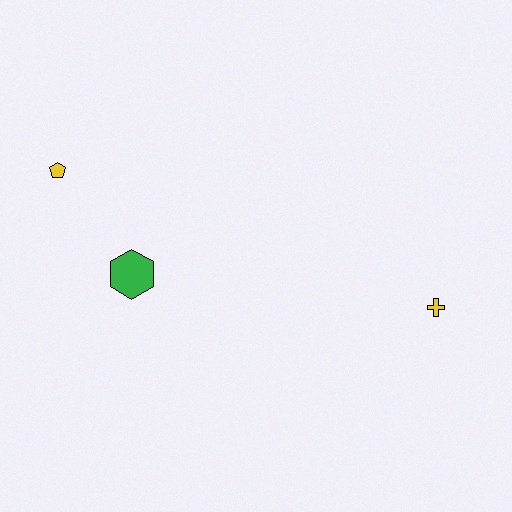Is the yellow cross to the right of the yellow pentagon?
Yes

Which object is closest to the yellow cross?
The green hexagon is closest to the yellow cross.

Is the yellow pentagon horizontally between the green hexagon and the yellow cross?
No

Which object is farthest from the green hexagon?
The yellow cross is farthest from the green hexagon.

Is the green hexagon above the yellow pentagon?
No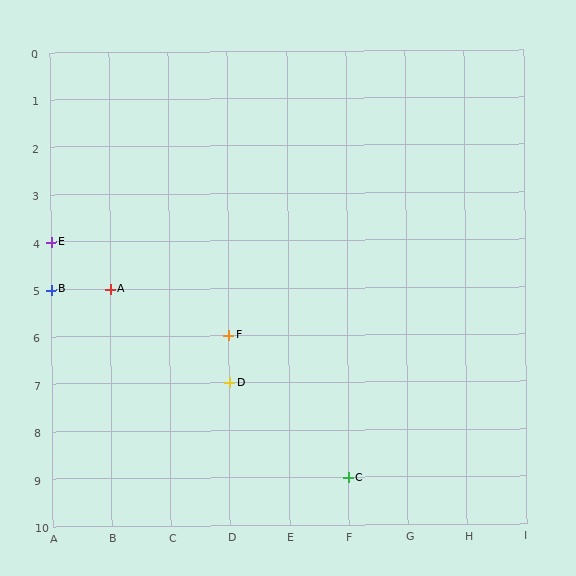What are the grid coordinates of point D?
Point D is at grid coordinates (D, 7).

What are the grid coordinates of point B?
Point B is at grid coordinates (A, 5).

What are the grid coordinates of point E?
Point E is at grid coordinates (A, 4).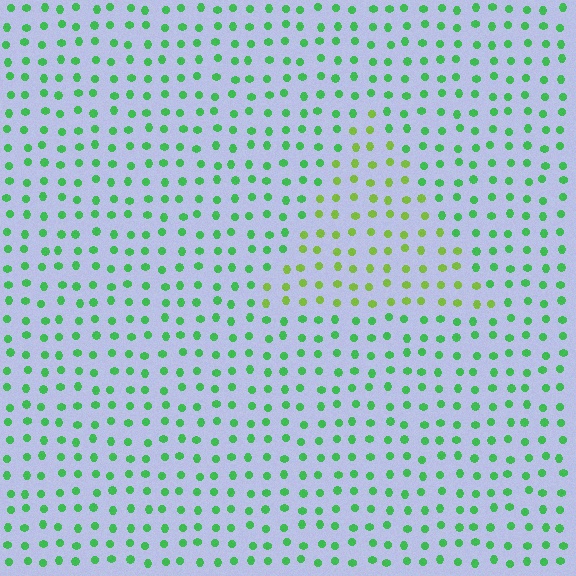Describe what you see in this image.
The image is filled with small green elements in a uniform arrangement. A triangle-shaped region is visible where the elements are tinted to a slightly different hue, forming a subtle color boundary.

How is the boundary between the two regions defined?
The boundary is defined purely by a slight shift in hue (about 39 degrees). Spacing, size, and orientation are identical on both sides.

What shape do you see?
I see a triangle.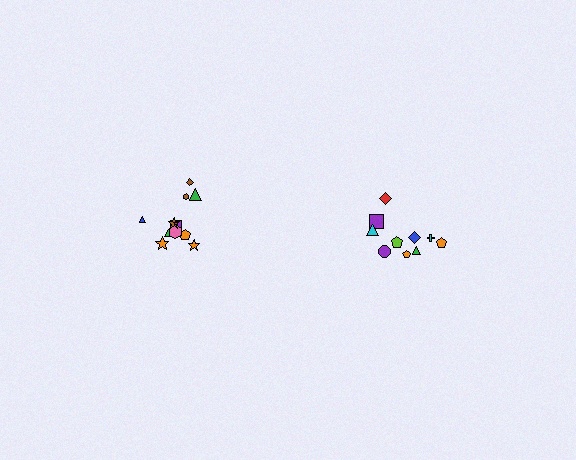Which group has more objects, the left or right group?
The left group.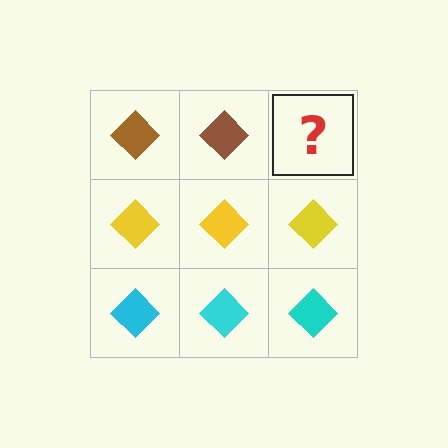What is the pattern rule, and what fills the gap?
The rule is that each row has a consistent color. The gap should be filled with a brown diamond.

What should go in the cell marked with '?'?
The missing cell should contain a brown diamond.